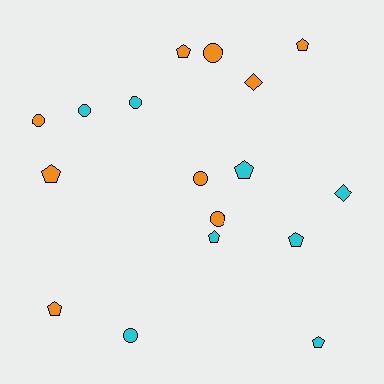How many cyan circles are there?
There are 3 cyan circles.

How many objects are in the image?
There are 17 objects.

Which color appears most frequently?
Orange, with 9 objects.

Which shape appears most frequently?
Pentagon, with 8 objects.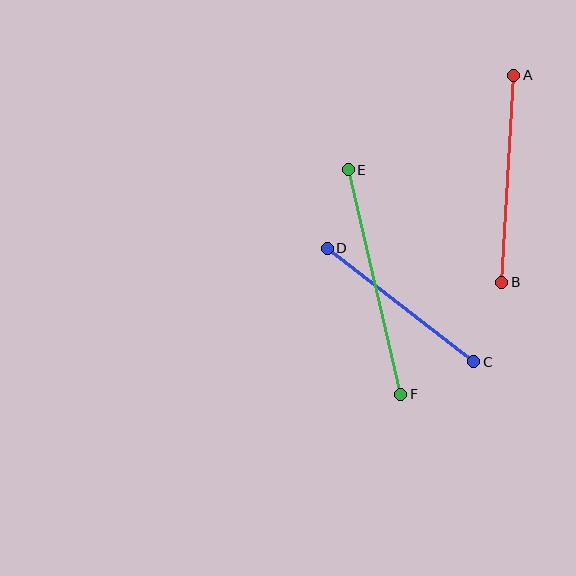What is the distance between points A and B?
The distance is approximately 207 pixels.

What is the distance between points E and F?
The distance is approximately 230 pixels.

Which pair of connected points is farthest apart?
Points E and F are farthest apart.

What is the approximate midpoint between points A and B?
The midpoint is at approximately (508, 179) pixels.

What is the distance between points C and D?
The distance is approximately 185 pixels.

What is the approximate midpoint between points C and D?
The midpoint is at approximately (400, 305) pixels.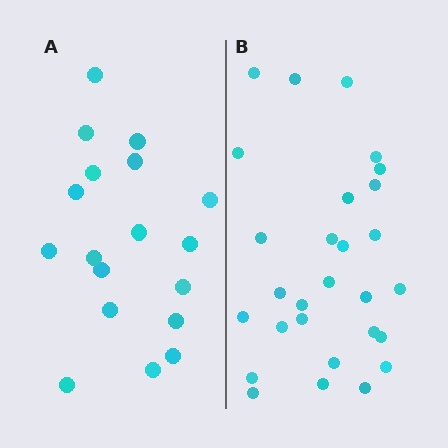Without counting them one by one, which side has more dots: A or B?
Region B (the right region) has more dots.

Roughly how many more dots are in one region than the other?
Region B has roughly 10 or so more dots than region A.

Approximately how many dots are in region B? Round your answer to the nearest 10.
About 30 dots. (The exact count is 28, which rounds to 30.)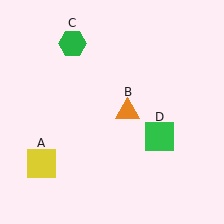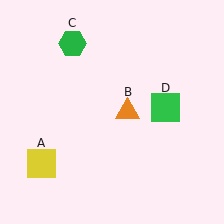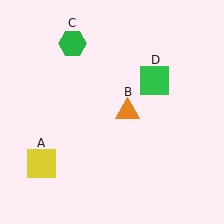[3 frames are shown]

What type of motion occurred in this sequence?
The green square (object D) rotated counterclockwise around the center of the scene.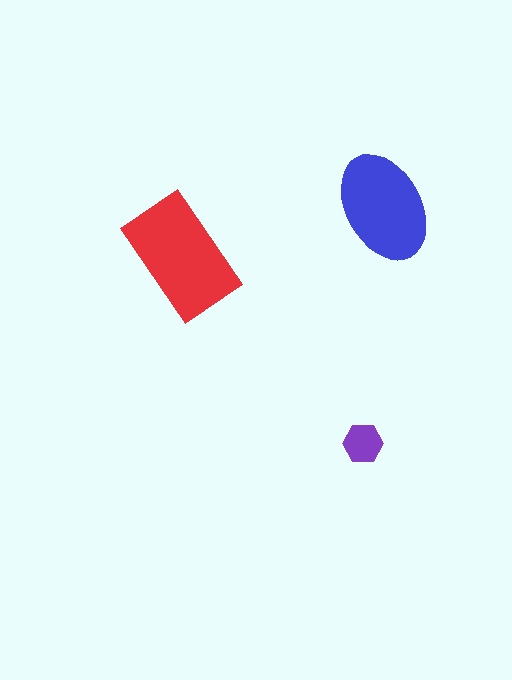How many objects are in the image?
There are 3 objects in the image.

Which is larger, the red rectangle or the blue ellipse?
The red rectangle.